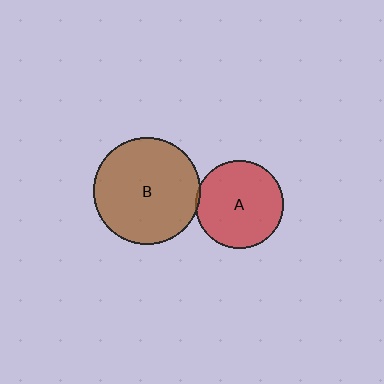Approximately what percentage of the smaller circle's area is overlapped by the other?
Approximately 5%.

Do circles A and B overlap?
Yes.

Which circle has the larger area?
Circle B (brown).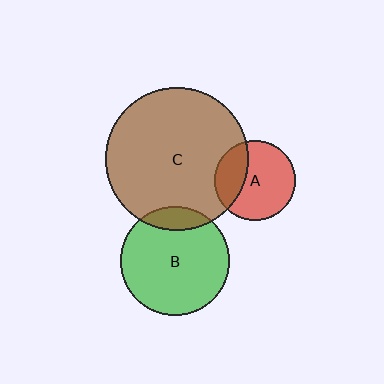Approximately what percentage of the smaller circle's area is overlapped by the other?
Approximately 15%.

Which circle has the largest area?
Circle C (brown).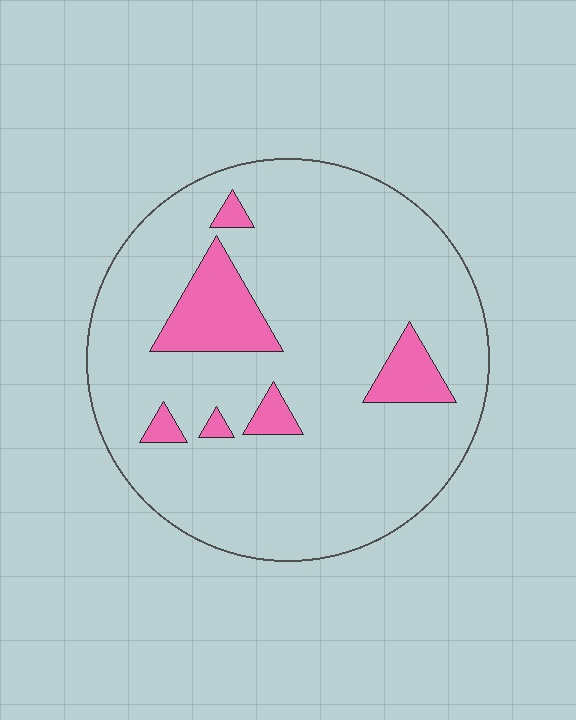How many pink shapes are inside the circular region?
6.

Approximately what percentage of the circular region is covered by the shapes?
Approximately 15%.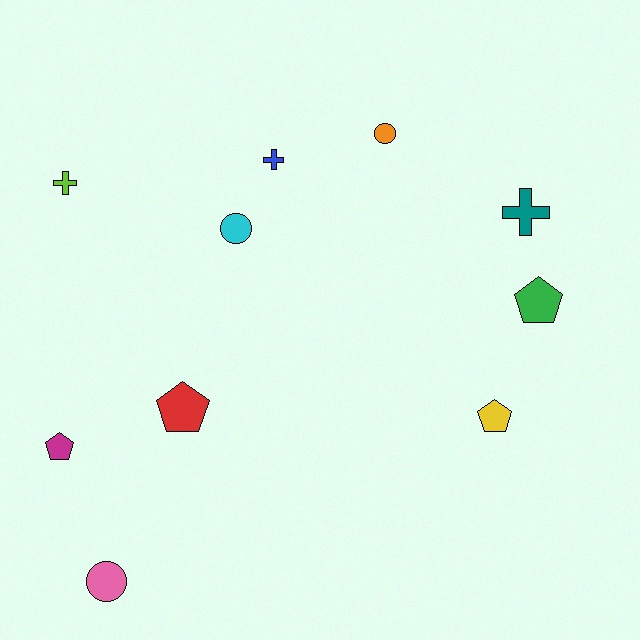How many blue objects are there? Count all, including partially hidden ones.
There is 1 blue object.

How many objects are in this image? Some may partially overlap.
There are 10 objects.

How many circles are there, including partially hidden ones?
There are 3 circles.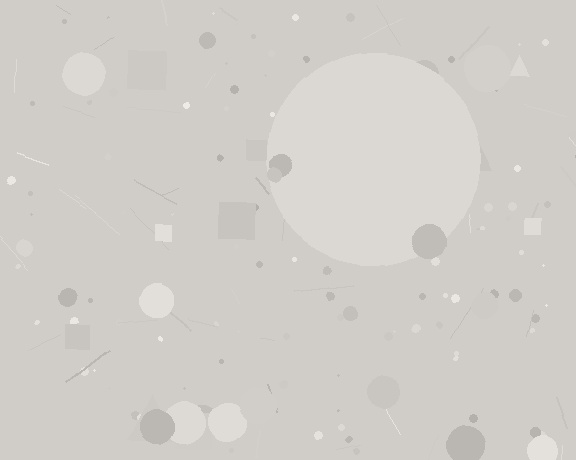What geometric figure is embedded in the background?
A circle is embedded in the background.